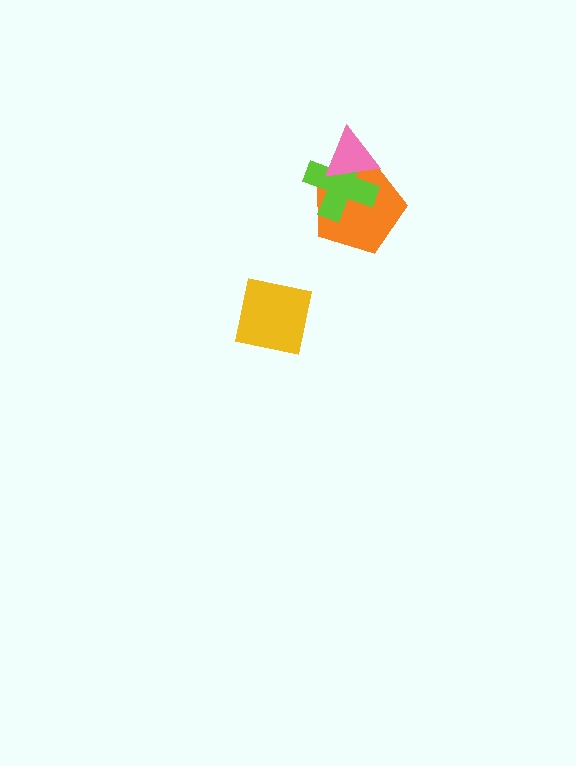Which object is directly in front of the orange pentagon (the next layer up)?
The lime cross is directly in front of the orange pentagon.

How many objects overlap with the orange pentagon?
2 objects overlap with the orange pentagon.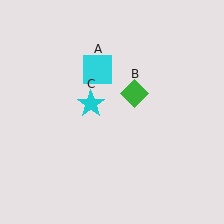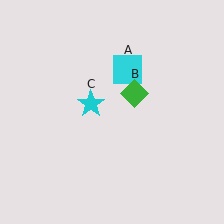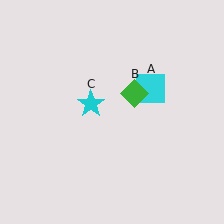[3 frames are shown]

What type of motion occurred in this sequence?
The cyan square (object A) rotated clockwise around the center of the scene.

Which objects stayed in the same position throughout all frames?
Green diamond (object B) and cyan star (object C) remained stationary.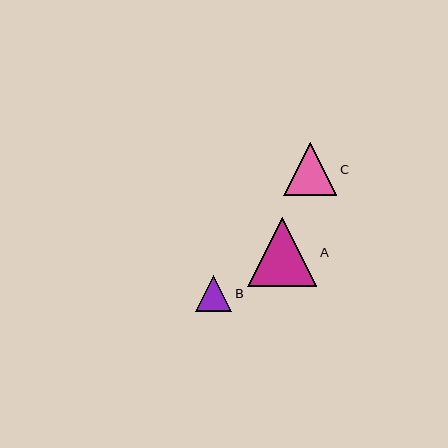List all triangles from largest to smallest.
From largest to smallest: A, C, B.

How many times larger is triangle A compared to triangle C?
Triangle A is approximately 1.3 times the size of triangle C.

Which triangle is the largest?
Triangle A is the largest with a size of approximately 69 pixels.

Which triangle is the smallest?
Triangle B is the smallest with a size of approximately 36 pixels.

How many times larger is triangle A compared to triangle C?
Triangle A is approximately 1.3 times the size of triangle C.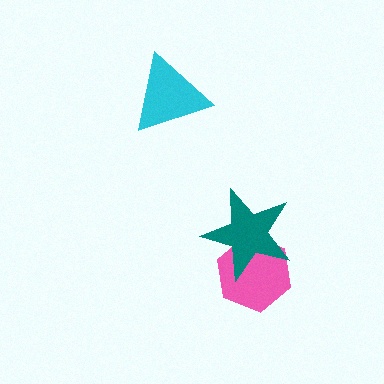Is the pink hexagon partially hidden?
Yes, it is partially covered by another shape.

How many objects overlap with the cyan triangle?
0 objects overlap with the cyan triangle.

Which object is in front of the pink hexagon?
The teal star is in front of the pink hexagon.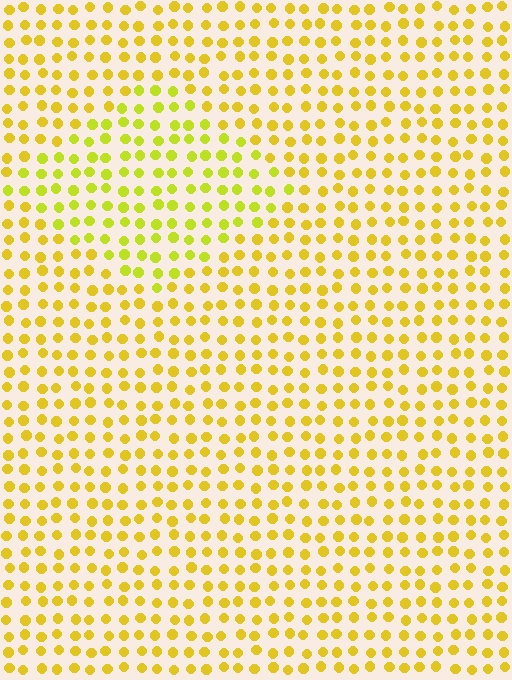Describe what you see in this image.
The image is filled with small yellow elements in a uniform arrangement. A diamond-shaped region is visible where the elements are tinted to a slightly different hue, forming a subtle color boundary.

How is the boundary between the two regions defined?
The boundary is defined purely by a slight shift in hue (about 20 degrees). Spacing, size, and orientation are identical on both sides.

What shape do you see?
I see a diamond.